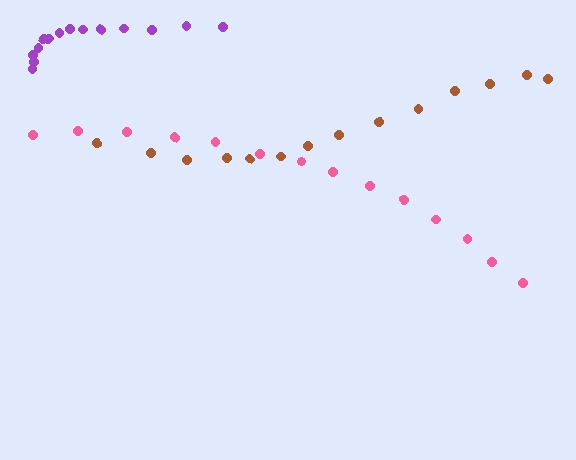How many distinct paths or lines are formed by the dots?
There are 3 distinct paths.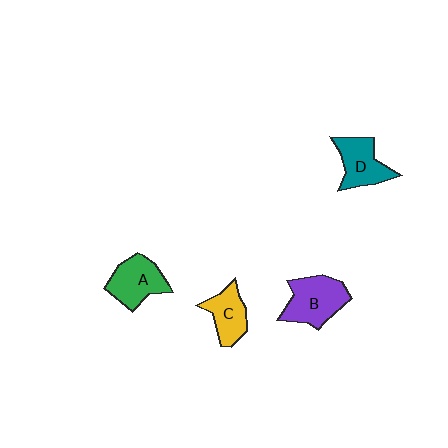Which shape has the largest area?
Shape B (purple).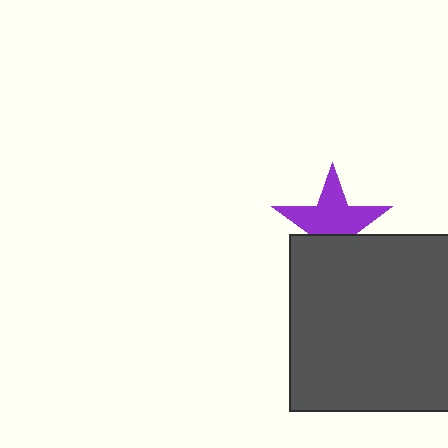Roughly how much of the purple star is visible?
About half of it is visible (roughly 63%).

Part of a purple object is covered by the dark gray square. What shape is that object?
It is a star.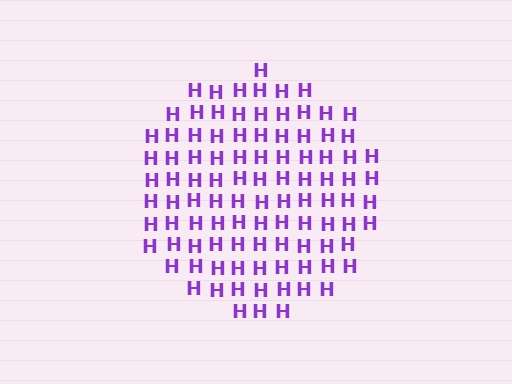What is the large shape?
The large shape is a circle.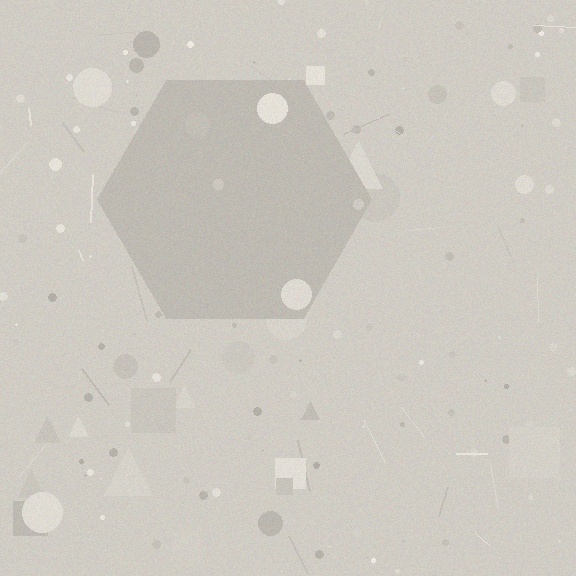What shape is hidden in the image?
A hexagon is hidden in the image.